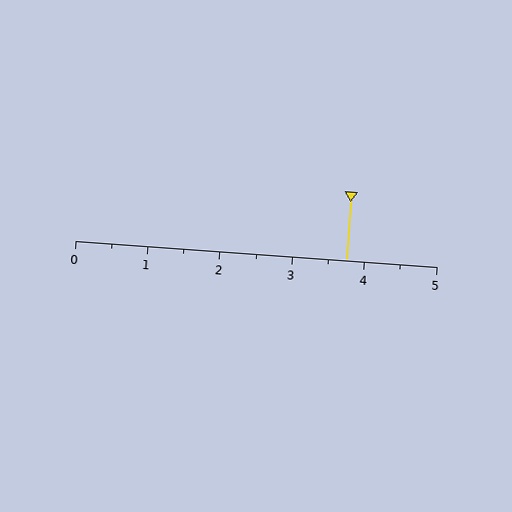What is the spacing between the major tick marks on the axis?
The major ticks are spaced 1 apart.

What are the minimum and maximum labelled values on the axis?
The axis runs from 0 to 5.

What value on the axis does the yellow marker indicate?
The marker indicates approximately 3.8.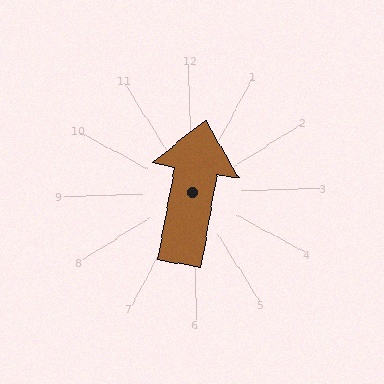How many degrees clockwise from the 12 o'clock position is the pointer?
Approximately 12 degrees.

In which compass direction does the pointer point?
North.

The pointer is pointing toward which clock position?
Roughly 12 o'clock.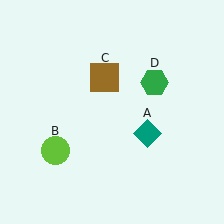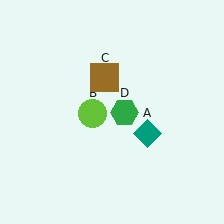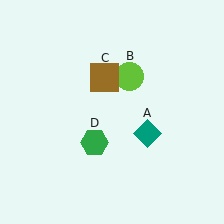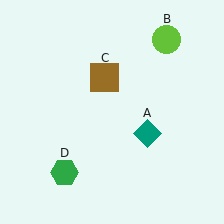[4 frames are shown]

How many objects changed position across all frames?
2 objects changed position: lime circle (object B), green hexagon (object D).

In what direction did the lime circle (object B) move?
The lime circle (object B) moved up and to the right.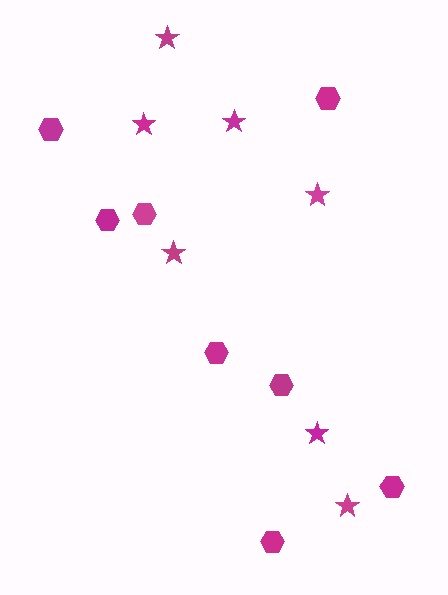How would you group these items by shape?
There are 2 groups: one group of stars (7) and one group of hexagons (8).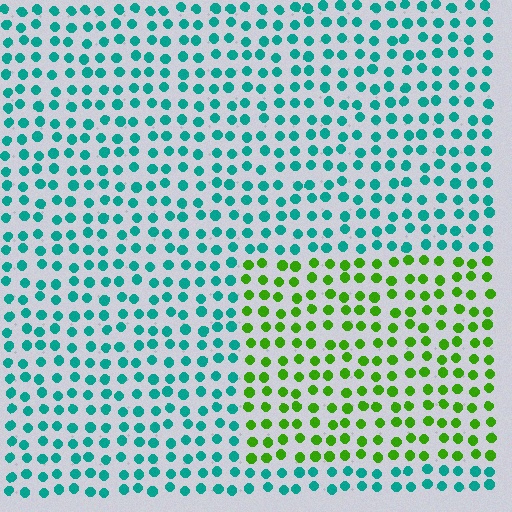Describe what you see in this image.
The image is filled with small teal elements in a uniform arrangement. A rectangle-shaped region is visible where the elements are tinted to a slightly different hue, forming a subtle color boundary.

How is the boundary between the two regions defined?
The boundary is defined purely by a slight shift in hue (about 69 degrees). Spacing, size, and orientation are identical on both sides.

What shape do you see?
I see a rectangle.